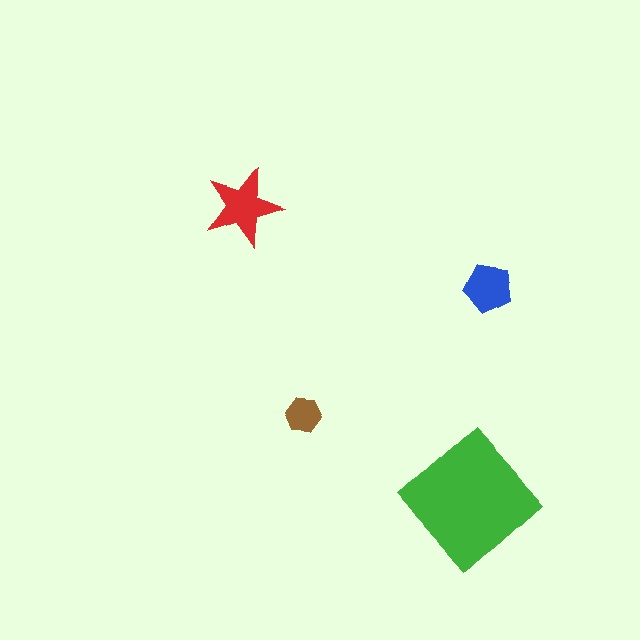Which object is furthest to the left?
The red star is leftmost.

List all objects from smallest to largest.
The brown hexagon, the blue pentagon, the red star, the green diamond.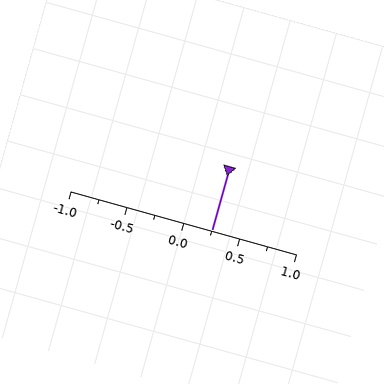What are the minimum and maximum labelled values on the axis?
The axis runs from -1.0 to 1.0.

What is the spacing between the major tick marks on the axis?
The major ticks are spaced 0.5 apart.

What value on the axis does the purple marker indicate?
The marker indicates approximately 0.25.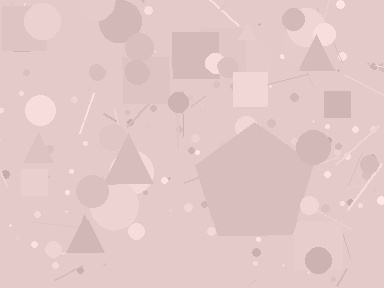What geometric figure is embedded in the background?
A pentagon is embedded in the background.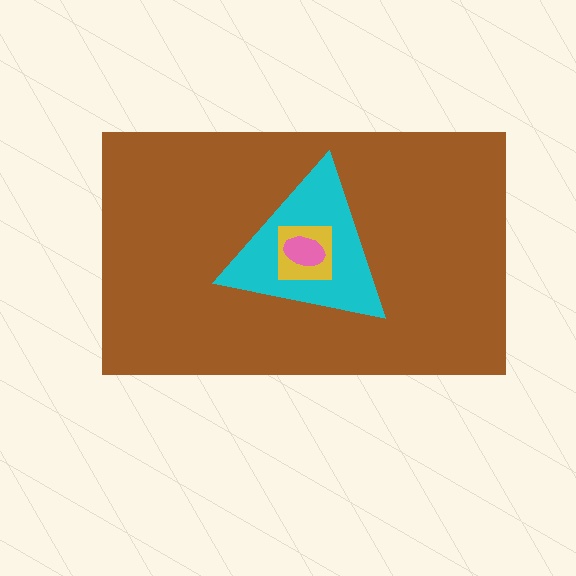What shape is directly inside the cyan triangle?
The yellow square.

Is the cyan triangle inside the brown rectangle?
Yes.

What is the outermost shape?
The brown rectangle.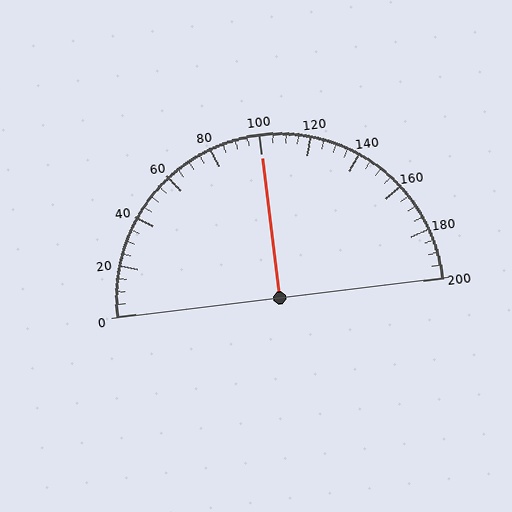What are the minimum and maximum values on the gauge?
The gauge ranges from 0 to 200.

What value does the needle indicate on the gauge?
The needle indicates approximately 100.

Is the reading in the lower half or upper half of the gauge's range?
The reading is in the upper half of the range (0 to 200).